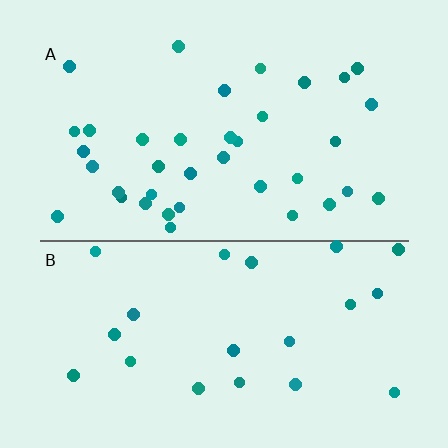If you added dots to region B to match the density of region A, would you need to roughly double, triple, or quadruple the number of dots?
Approximately double.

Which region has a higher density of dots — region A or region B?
A (the top).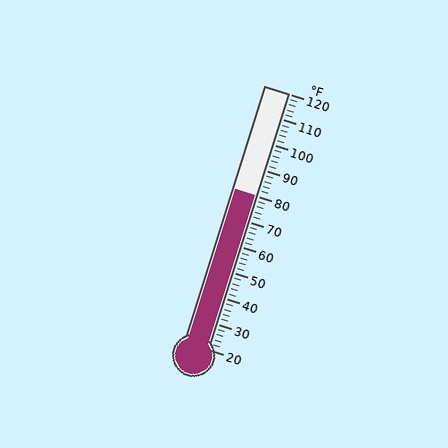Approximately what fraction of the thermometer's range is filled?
The thermometer is filled to approximately 60% of its range.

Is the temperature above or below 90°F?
The temperature is below 90°F.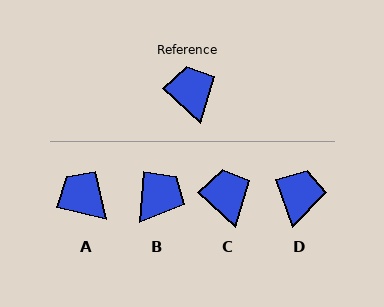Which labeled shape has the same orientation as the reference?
C.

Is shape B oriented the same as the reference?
No, it is off by about 52 degrees.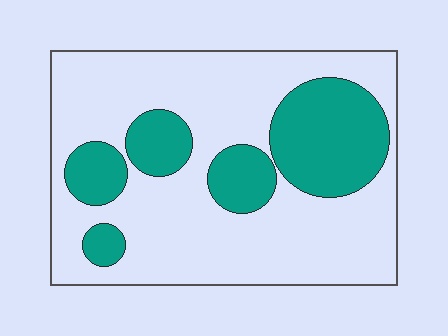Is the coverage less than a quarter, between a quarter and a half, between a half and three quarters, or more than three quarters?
Between a quarter and a half.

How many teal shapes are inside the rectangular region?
5.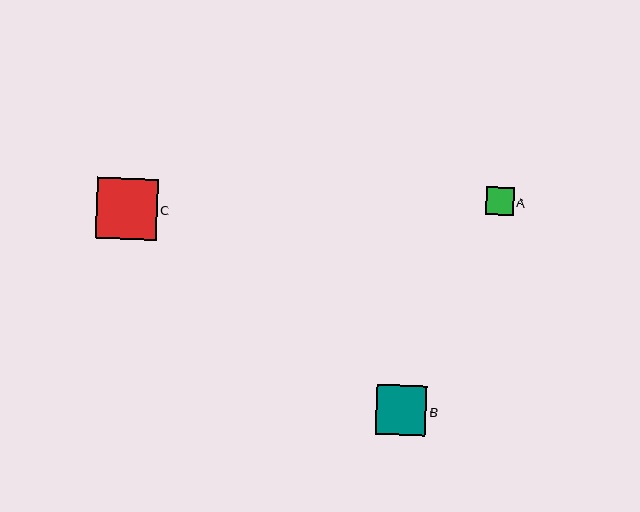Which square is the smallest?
Square A is the smallest with a size of approximately 28 pixels.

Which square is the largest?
Square C is the largest with a size of approximately 61 pixels.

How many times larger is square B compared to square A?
Square B is approximately 1.8 times the size of square A.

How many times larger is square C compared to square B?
Square C is approximately 1.2 times the size of square B.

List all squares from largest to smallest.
From largest to smallest: C, B, A.